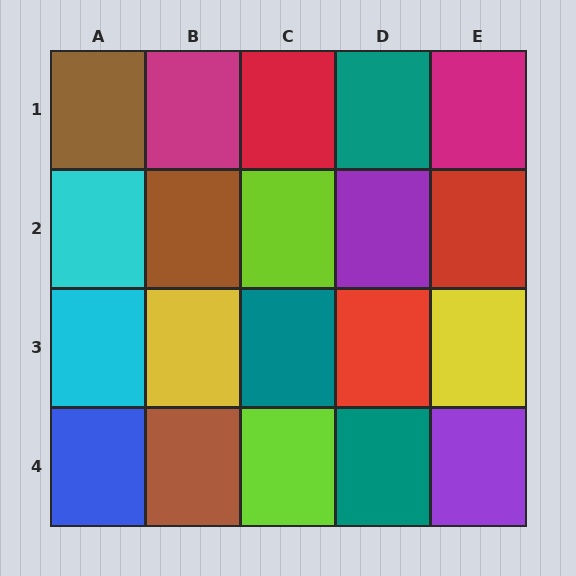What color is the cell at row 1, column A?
Brown.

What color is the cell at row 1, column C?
Red.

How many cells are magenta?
2 cells are magenta.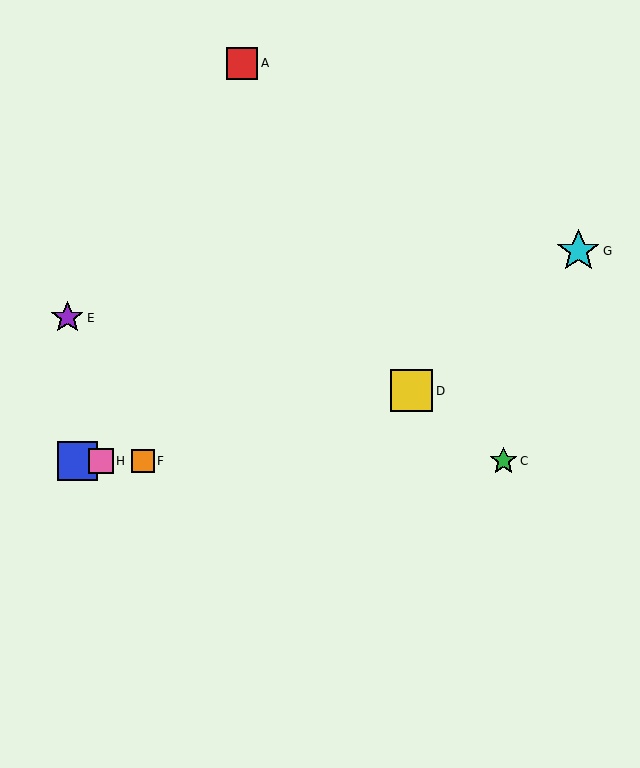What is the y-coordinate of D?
Object D is at y≈391.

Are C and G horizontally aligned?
No, C is at y≈461 and G is at y≈251.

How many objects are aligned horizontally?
4 objects (B, C, F, H) are aligned horizontally.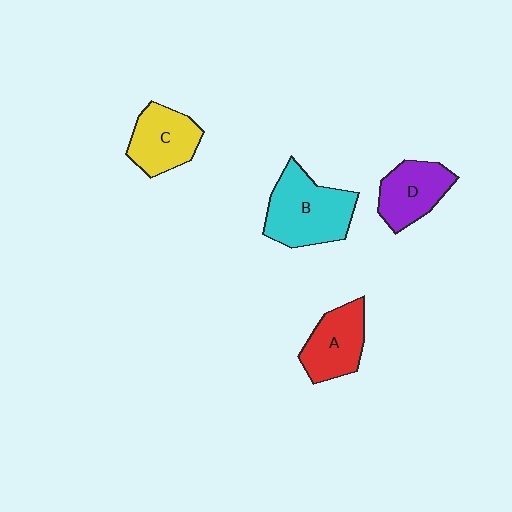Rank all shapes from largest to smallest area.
From largest to smallest: B (cyan), C (yellow), A (red), D (purple).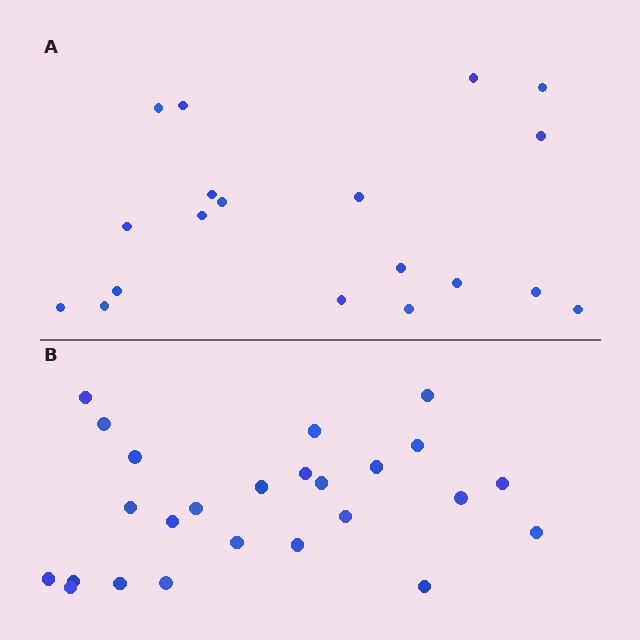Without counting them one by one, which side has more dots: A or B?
Region B (the bottom region) has more dots.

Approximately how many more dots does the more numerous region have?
Region B has about 6 more dots than region A.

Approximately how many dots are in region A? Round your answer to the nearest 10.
About 20 dots. (The exact count is 19, which rounds to 20.)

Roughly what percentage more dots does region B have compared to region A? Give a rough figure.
About 30% more.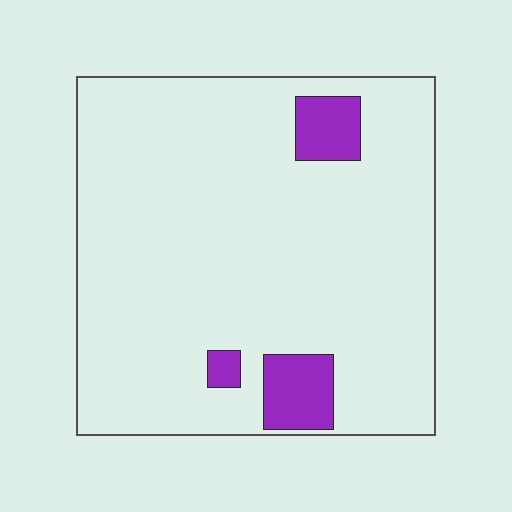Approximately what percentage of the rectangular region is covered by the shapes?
Approximately 10%.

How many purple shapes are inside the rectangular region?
3.